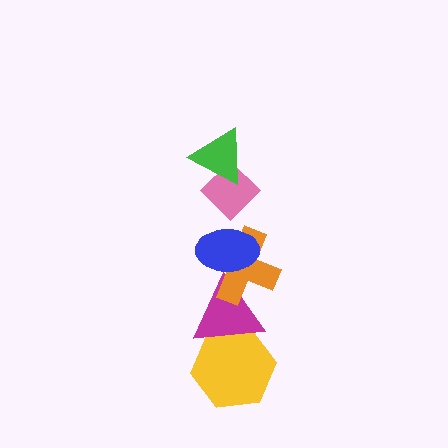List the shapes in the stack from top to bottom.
From top to bottom: the green triangle, the pink diamond, the blue ellipse, the orange cross, the magenta triangle, the yellow hexagon.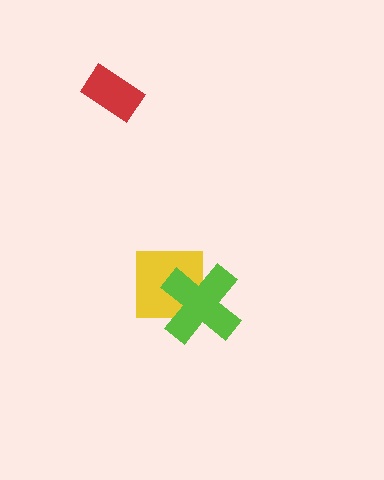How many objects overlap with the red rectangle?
0 objects overlap with the red rectangle.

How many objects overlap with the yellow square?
1 object overlaps with the yellow square.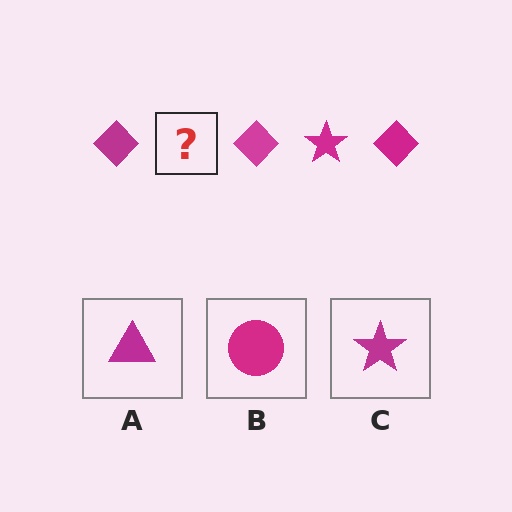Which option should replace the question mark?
Option C.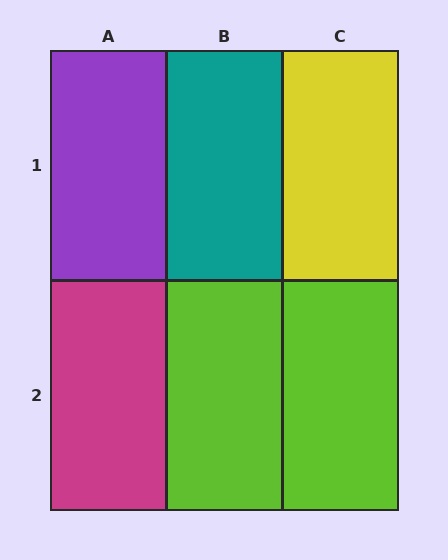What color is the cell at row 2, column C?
Lime.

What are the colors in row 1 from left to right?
Purple, teal, yellow.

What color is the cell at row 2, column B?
Lime.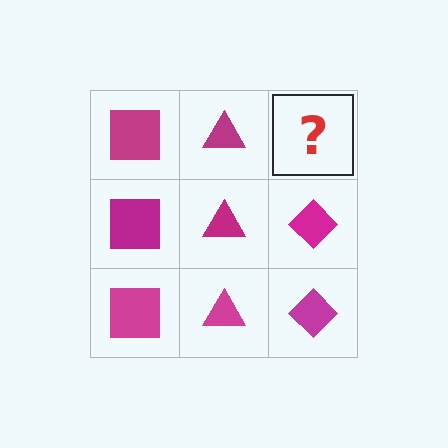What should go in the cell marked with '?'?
The missing cell should contain a magenta diamond.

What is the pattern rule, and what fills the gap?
The rule is that each column has a consistent shape. The gap should be filled with a magenta diamond.